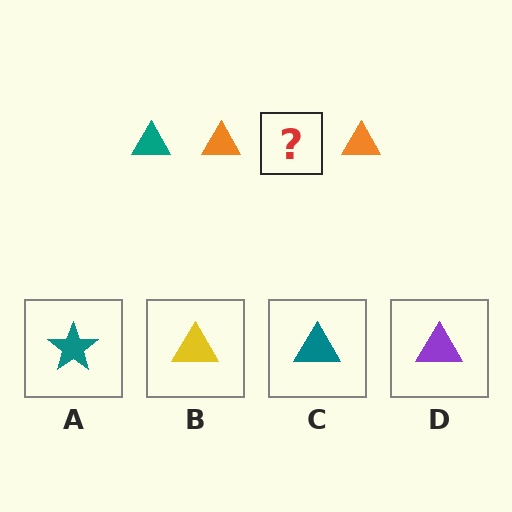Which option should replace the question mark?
Option C.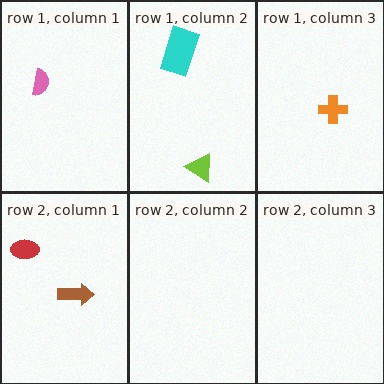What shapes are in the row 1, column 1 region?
The pink semicircle.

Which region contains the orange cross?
The row 1, column 3 region.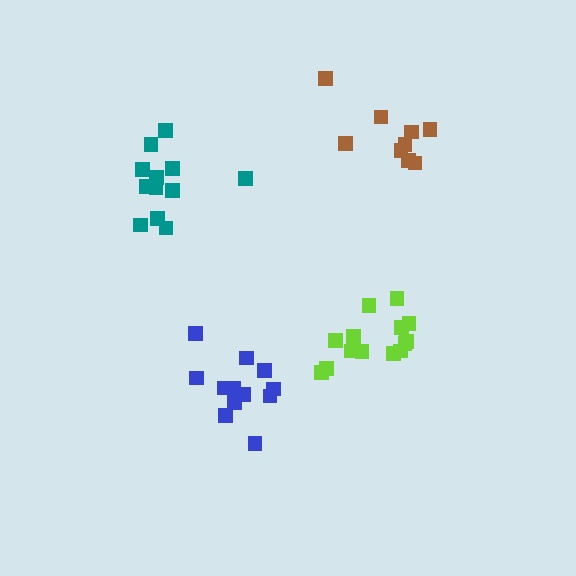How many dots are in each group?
Group 1: 12 dots, Group 2: 9 dots, Group 3: 12 dots, Group 4: 15 dots (48 total).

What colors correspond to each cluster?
The clusters are colored: teal, brown, blue, lime.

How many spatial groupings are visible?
There are 4 spatial groupings.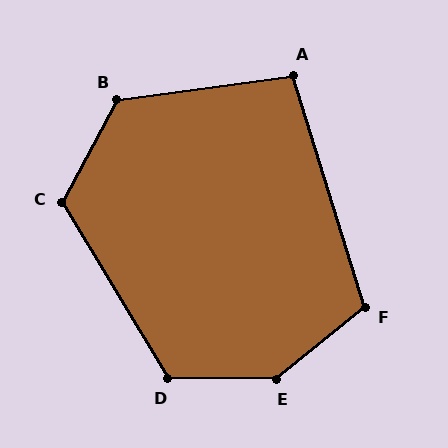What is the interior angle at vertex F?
Approximately 112 degrees (obtuse).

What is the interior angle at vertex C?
Approximately 120 degrees (obtuse).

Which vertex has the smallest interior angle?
A, at approximately 99 degrees.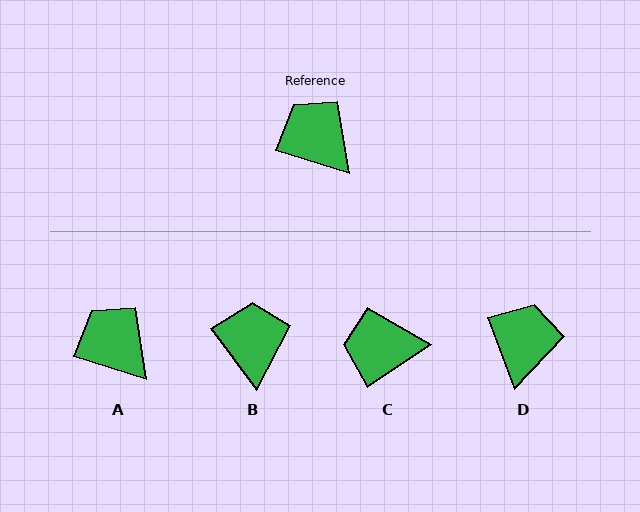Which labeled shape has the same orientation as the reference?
A.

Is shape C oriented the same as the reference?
No, it is off by about 51 degrees.